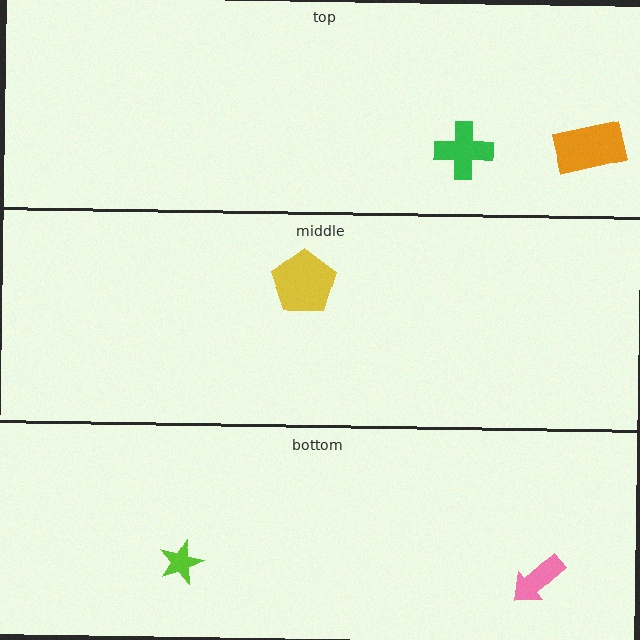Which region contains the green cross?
The top region.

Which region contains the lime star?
The bottom region.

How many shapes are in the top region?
2.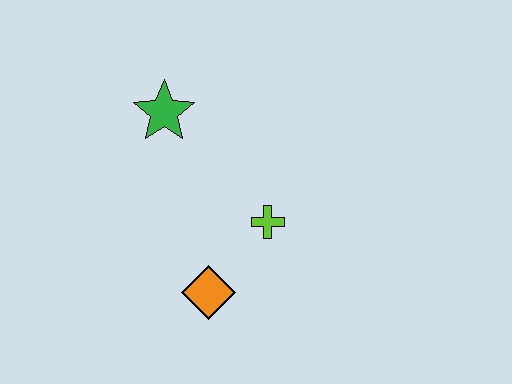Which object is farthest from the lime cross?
The green star is farthest from the lime cross.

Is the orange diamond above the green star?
No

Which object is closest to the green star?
The lime cross is closest to the green star.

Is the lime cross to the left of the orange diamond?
No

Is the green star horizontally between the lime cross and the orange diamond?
No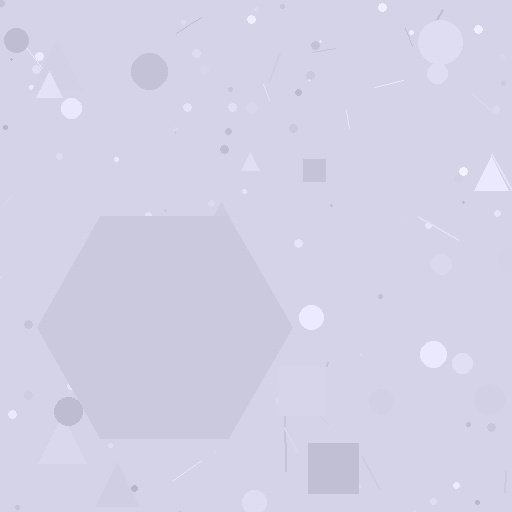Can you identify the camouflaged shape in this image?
The camouflaged shape is a hexagon.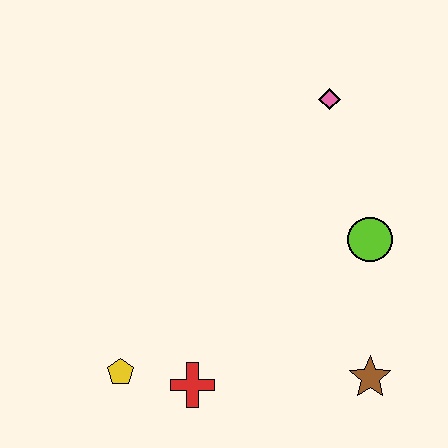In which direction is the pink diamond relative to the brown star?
The pink diamond is above the brown star.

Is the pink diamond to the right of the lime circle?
No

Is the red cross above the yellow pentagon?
No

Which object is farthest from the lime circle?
The yellow pentagon is farthest from the lime circle.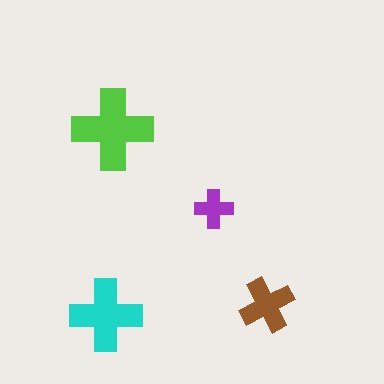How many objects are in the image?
There are 4 objects in the image.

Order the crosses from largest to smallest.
the lime one, the cyan one, the brown one, the purple one.